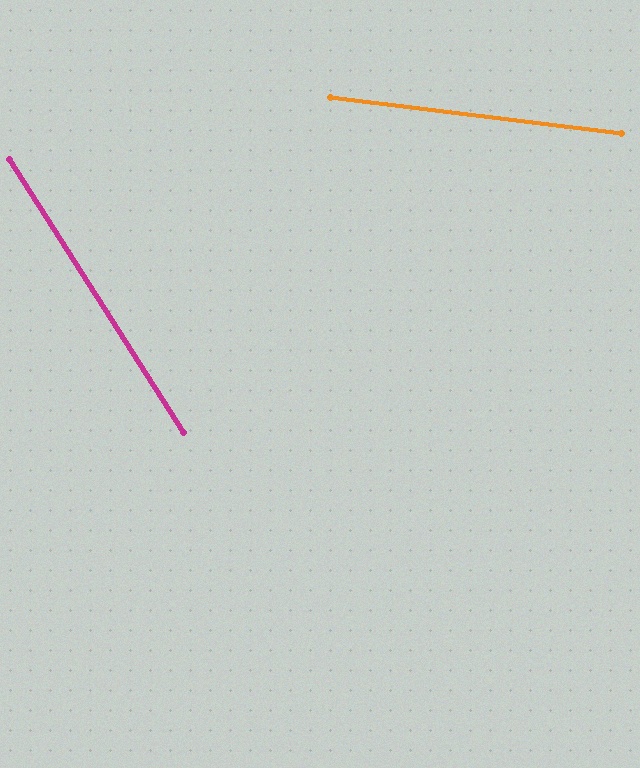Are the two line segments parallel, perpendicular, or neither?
Neither parallel nor perpendicular — they differ by about 50°.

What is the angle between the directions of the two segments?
Approximately 50 degrees.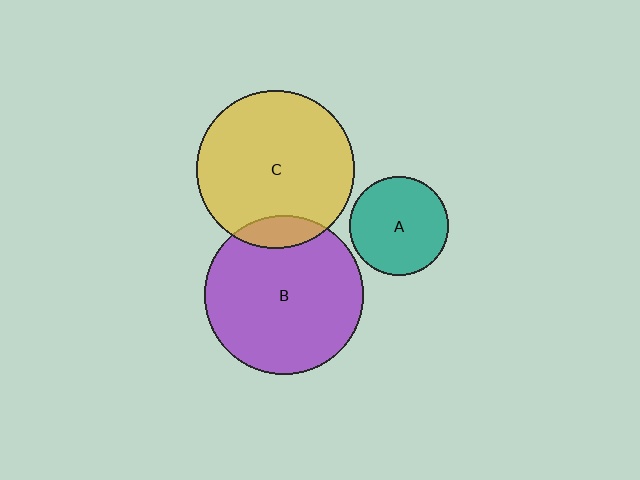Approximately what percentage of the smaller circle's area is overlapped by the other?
Approximately 10%.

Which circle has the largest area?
Circle B (purple).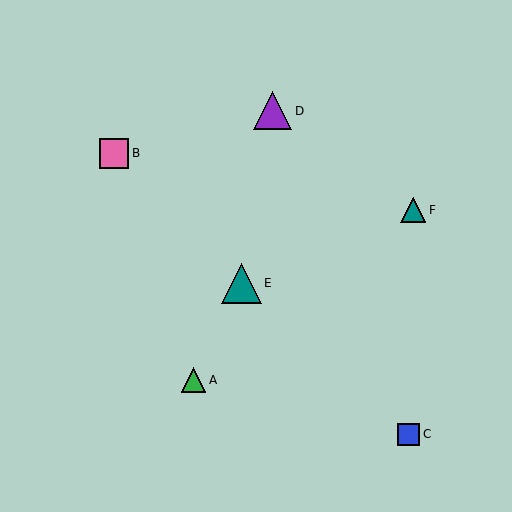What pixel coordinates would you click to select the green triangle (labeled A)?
Click at (194, 380) to select the green triangle A.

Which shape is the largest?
The teal triangle (labeled E) is the largest.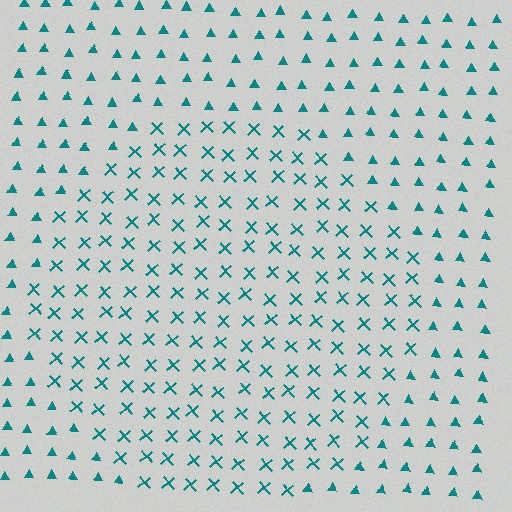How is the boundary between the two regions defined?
The boundary is defined by a change in element shape: X marks inside vs. triangles outside. All elements share the same color and spacing.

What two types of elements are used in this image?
The image uses X marks inside the circle region and triangles outside it.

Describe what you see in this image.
The image is filled with small teal elements arranged in a uniform grid. A circle-shaped region contains X marks, while the surrounding area contains triangles. The boundary is defined purely by the change in element shape.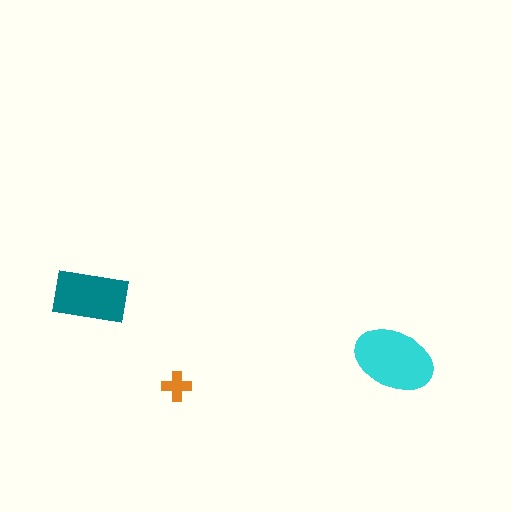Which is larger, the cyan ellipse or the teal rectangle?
The cyan ellipse.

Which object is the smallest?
The orange cross.